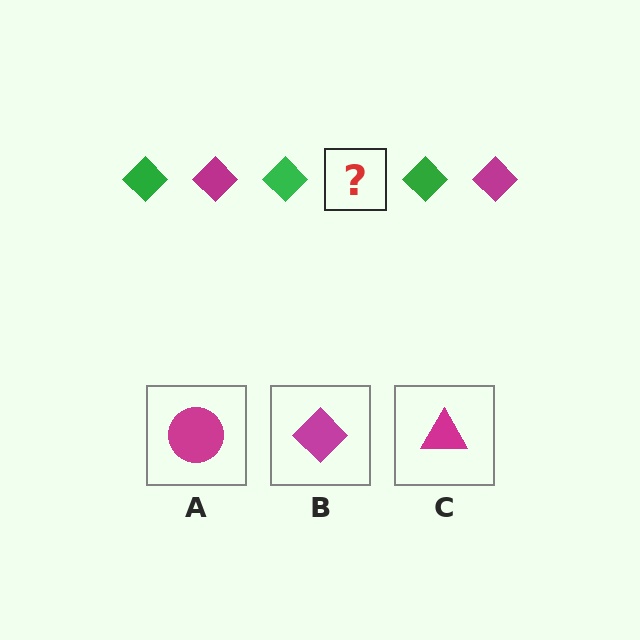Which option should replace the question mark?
Option B.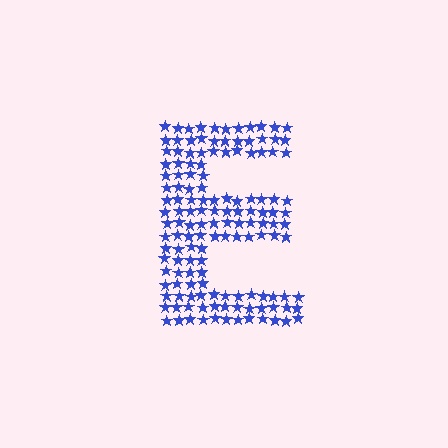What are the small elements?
The small elements are stars.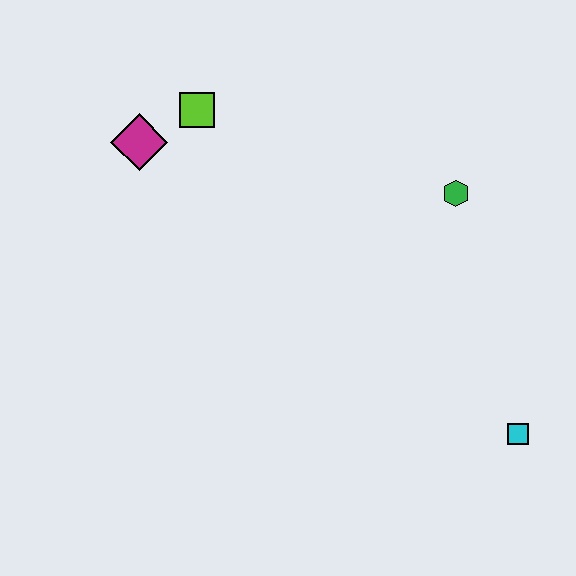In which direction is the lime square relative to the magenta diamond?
The lime square is to the right of the magenta diamond.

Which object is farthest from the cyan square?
The magenta diamond is farthest from the cyan square.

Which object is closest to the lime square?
The magenta diamond is closest to the lime square.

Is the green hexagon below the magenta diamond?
Yes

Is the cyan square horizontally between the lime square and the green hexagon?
No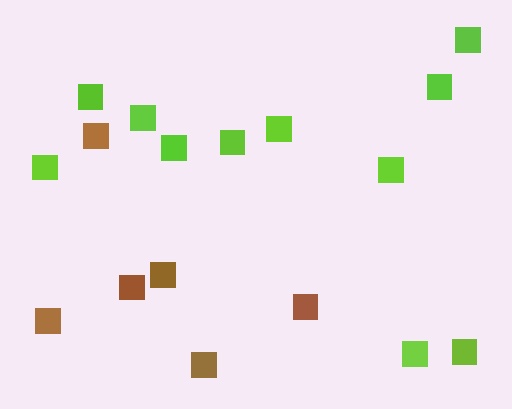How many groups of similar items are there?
There are 2 groups: one group of brown squares (6) and one group of lime squares (11).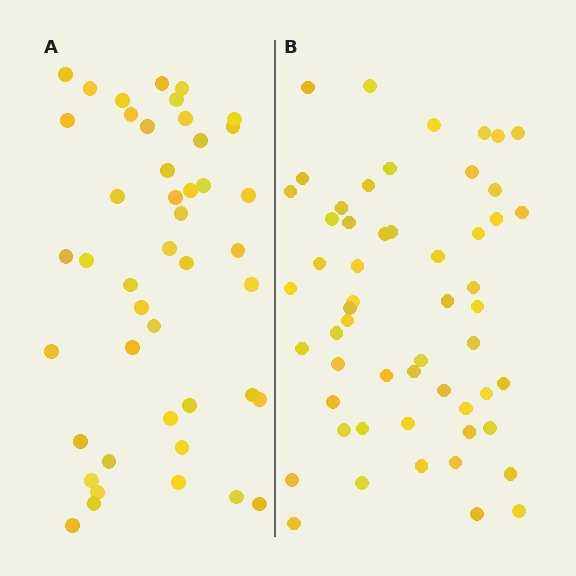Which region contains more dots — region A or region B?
Region B (the right region) has more dots.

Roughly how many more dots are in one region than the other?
Region B has roughly 10 or so more dots than region A.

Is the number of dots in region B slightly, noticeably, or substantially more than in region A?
Region B has only slightly more — the two regions are fairly close. The ratio is roughly 1.2 to 1.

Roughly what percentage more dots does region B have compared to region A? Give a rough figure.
About 20% more.